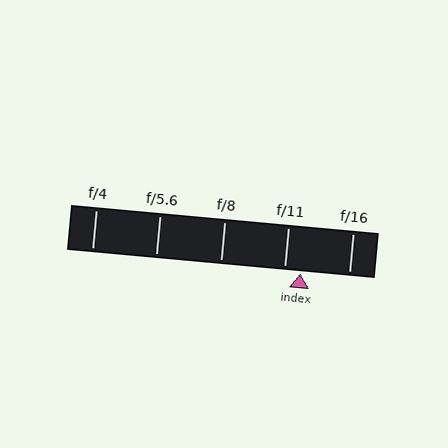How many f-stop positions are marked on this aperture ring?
There are 5 f-stop positions marked.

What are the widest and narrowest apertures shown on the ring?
The widest aperture shown is f/4 and the narrowest is f/16.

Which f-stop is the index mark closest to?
The index mark is closest to f/11.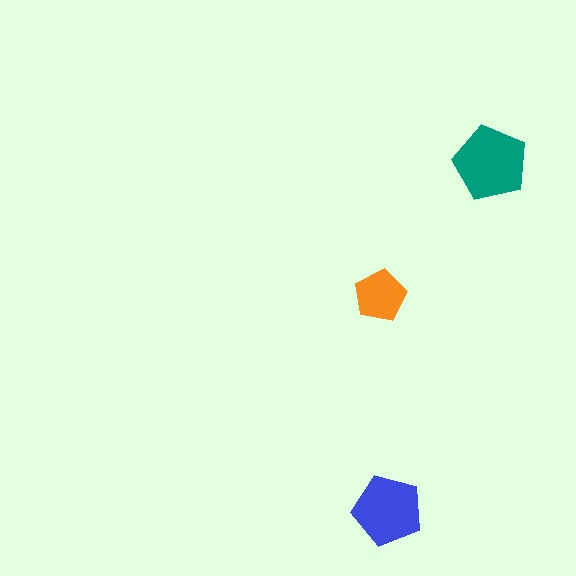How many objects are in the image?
There are 3 objects in the image.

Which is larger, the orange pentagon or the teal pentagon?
The teal one.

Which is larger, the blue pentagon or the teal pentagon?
The teal one.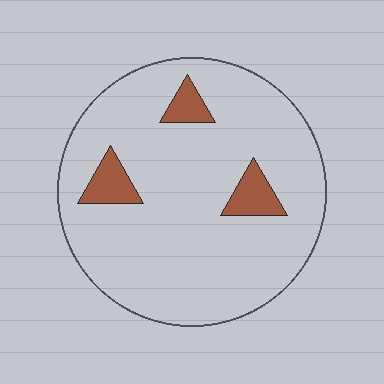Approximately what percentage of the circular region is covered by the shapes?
Approximately 10%.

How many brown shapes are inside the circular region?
3.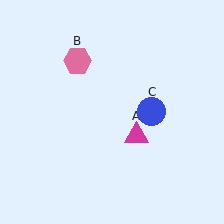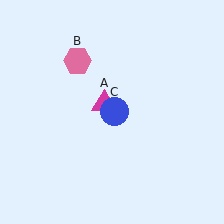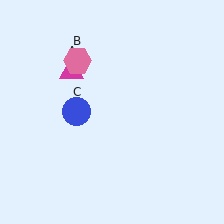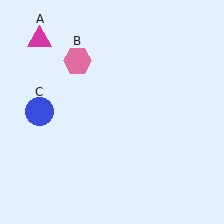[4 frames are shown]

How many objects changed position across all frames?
2 objects changed position: magenta triangle (object A), blue circle (object C).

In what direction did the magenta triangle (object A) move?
The magenta triangle (object A) moved up and to the left.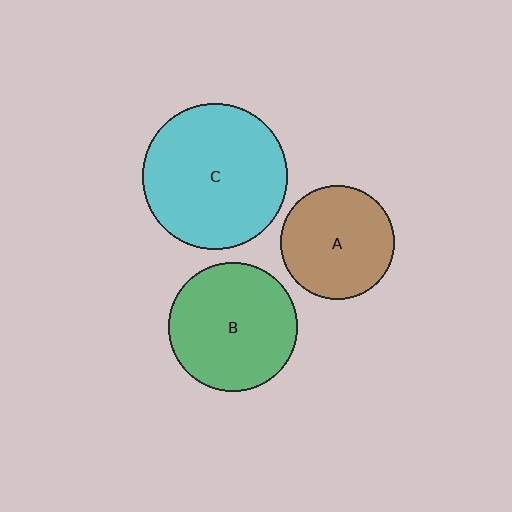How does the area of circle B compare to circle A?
Approximately 1.3 times.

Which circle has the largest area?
Circle C (cyan).